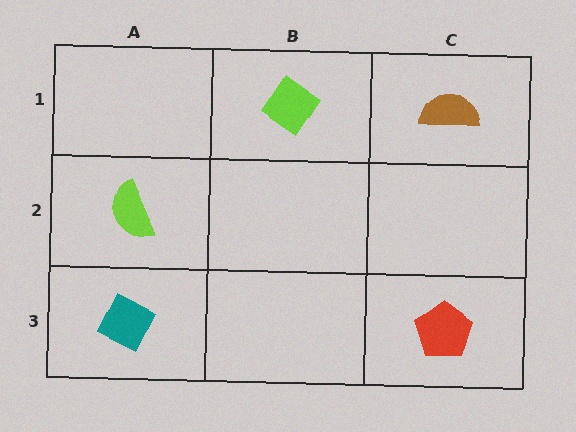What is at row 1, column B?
A lime diamond.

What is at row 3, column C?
A red pentagon.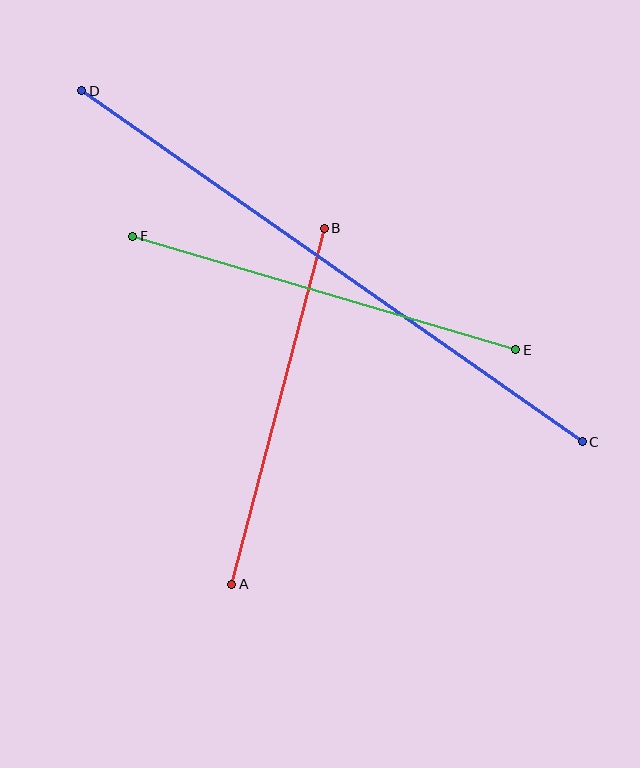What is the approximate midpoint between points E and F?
The midpoint is at approximately (324, 293) pixels.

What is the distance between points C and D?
The distance is approximately 611 pixels.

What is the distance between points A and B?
The distance is approximately 368 pixels.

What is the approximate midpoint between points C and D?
The midpoint is at approximately (332, 266) pixels.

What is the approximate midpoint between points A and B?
The midpoint is at approximately (278, 406) pixels.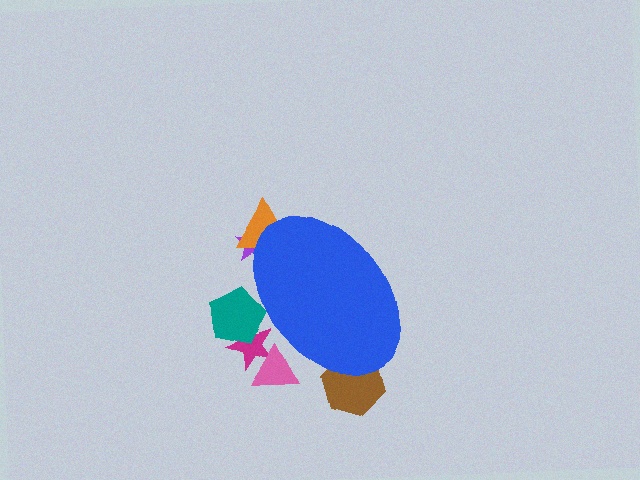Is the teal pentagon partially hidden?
Yes, the teal pentagon is partially hidden behind the blue ellipse.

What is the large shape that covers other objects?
A blue ellipse.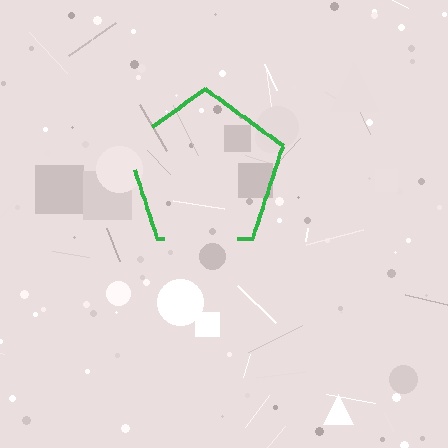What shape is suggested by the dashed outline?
The dashed outline suggests a pentagon.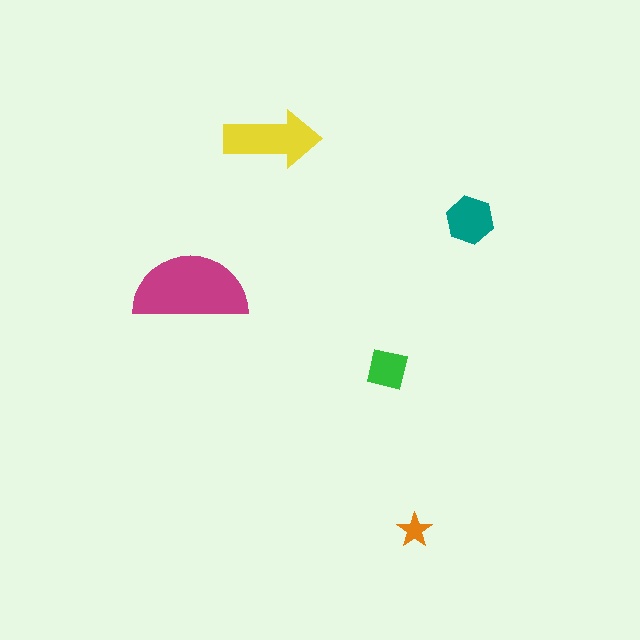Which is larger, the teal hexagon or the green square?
The teal hexagon.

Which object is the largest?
The magenta semicircle.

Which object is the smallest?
The orange star.